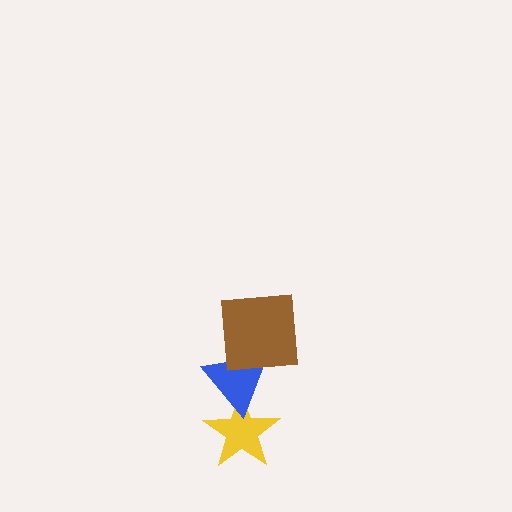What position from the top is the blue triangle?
The blue triangle is 2nd from the top.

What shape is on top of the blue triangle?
The brown square is on top of the blue triangle.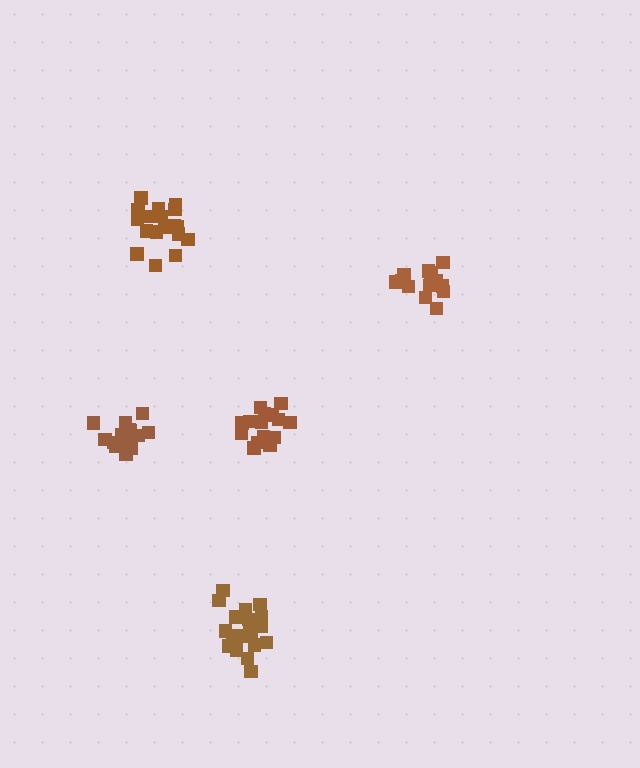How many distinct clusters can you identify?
There are 5 distinct clusters.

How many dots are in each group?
Group 1: 19 dots, Group 2: 15 dots, Group 3: 16 dots, Group 4: 19 dots, Group 5: 19 dots (88 total).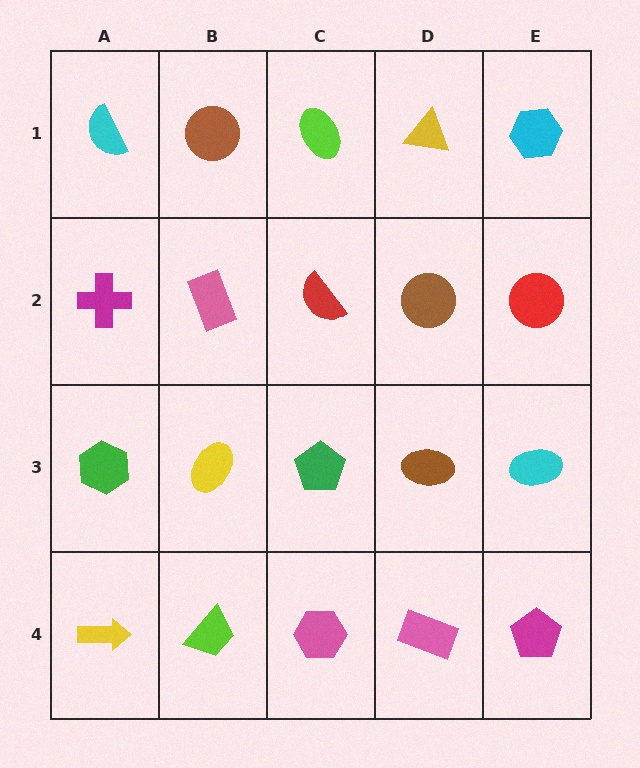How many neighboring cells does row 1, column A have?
2.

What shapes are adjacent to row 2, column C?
A lime ellipse (row 1, column C), a green pentagon (row 3, column C), a pink rectangle (row 2, column B), a brown circle (row 2, column D).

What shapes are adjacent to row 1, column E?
A red circle (row 2, column E), a yellow triangle (row 1, column D).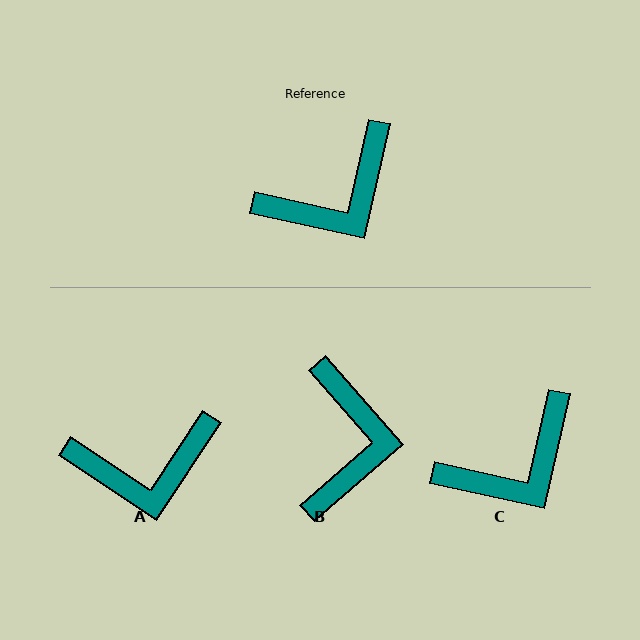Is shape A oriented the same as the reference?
No, it is off by about 21 degrees.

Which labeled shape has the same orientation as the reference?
C.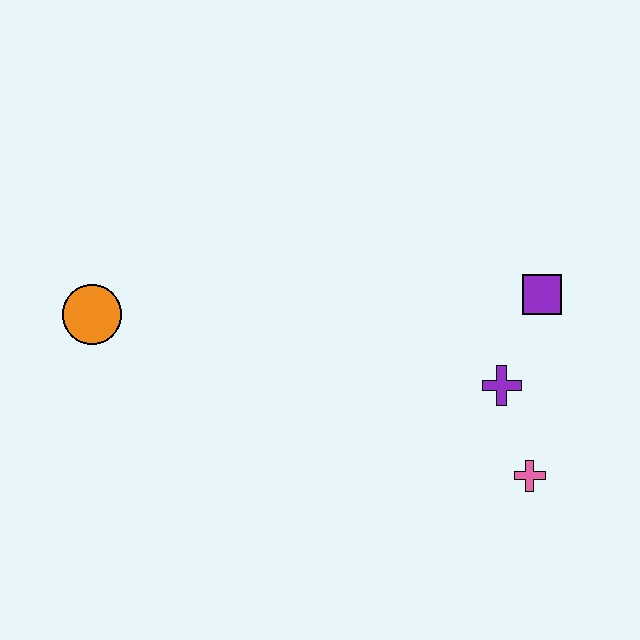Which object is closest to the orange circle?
The purple cross is closest to the orange circle.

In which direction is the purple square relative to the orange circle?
The purple square is to the right of the orange circle.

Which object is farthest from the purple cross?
The orange circle is farthest from the purple cross.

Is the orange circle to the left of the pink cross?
Yes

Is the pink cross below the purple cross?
Yes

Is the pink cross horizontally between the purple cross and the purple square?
Yes